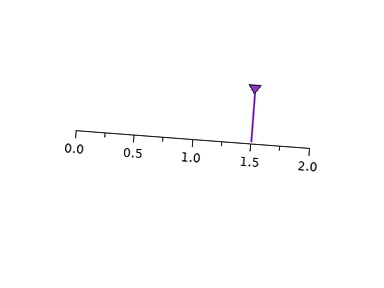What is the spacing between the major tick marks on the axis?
The major ticks are spaced 0.5 apart.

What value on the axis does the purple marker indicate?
The marker indicates approximately 1.5.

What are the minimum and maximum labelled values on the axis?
The axis runs from 0.0 to 2.0.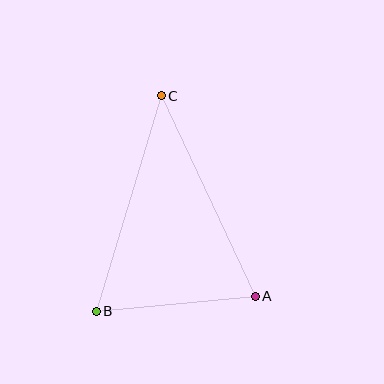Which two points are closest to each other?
Points A and B are closest to each other.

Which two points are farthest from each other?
Points B and C are farthest from each other.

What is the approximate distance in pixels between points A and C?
The distance between A and C is approximately 222 pixels.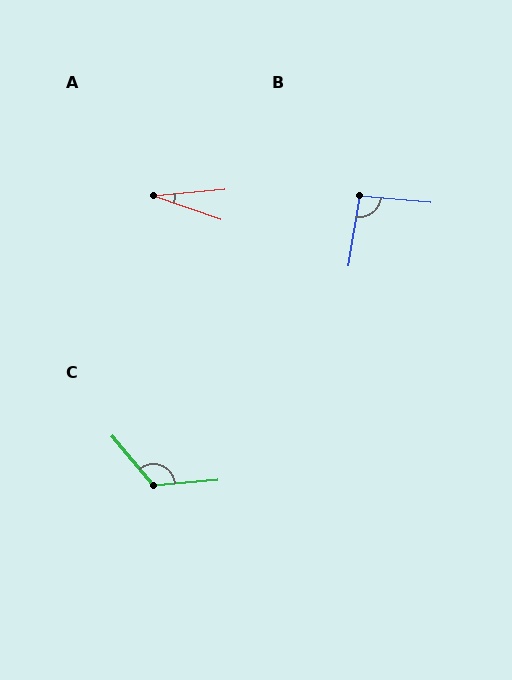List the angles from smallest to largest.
A (24°), B (94°), C (125°).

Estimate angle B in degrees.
Approximately 94 degrees.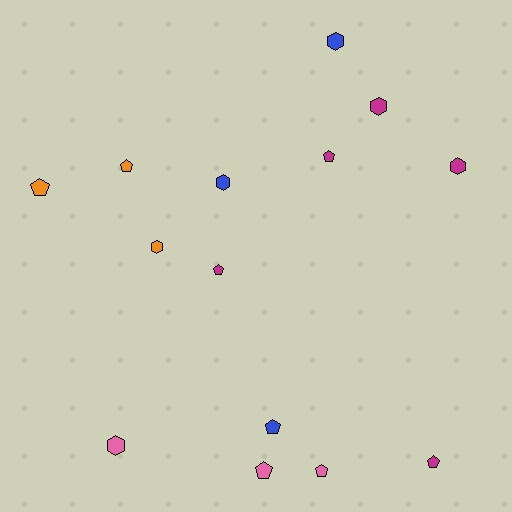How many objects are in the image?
There are 14 objects.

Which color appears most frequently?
Magenta, with 5 objects.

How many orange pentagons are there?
There are 2 orange pentagons.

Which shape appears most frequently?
Pentagon, with 8 objects.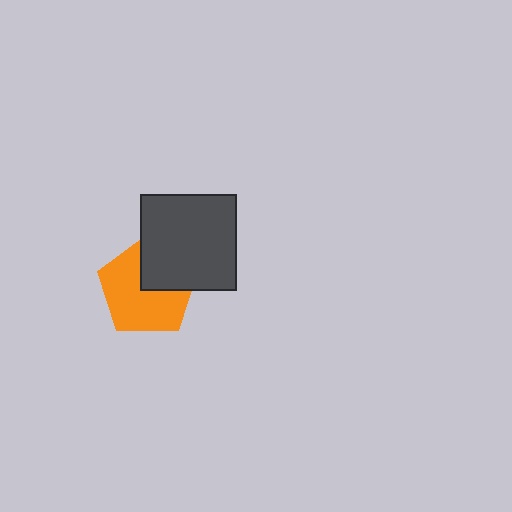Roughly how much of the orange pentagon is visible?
Most of it is visible (roughly 66%).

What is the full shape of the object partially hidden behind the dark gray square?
The partially hidden object is an orange pentagon.